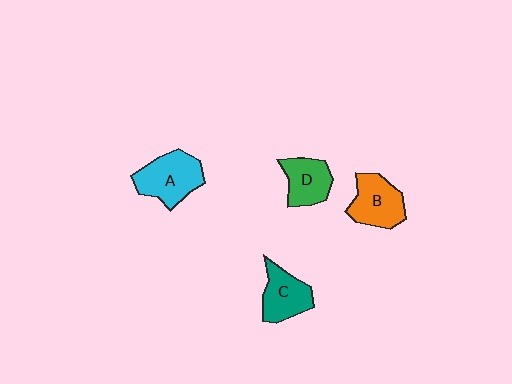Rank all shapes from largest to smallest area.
From largest to smallest: A (cyan), B (orange), C (teal), D (green).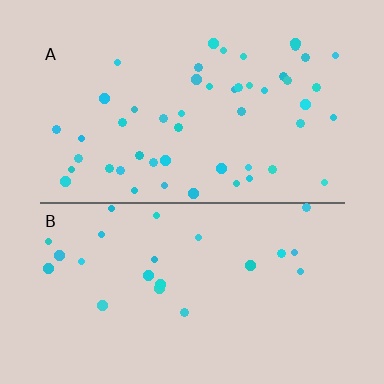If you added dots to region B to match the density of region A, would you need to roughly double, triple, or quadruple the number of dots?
Approximately double.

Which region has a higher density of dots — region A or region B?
A (the top).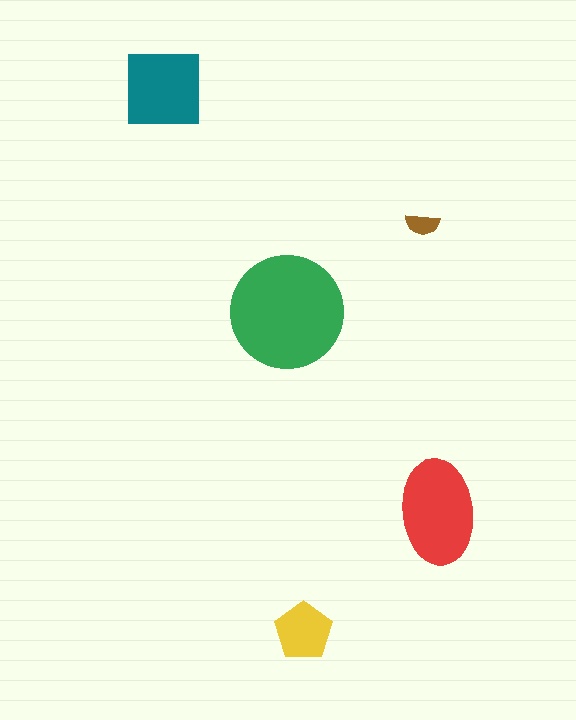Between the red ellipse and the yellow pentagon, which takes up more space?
The red ellipse.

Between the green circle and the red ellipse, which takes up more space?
The green circle.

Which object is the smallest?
The brown semicircle.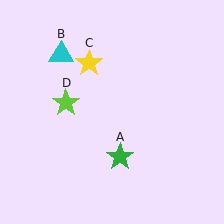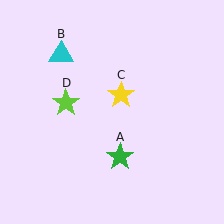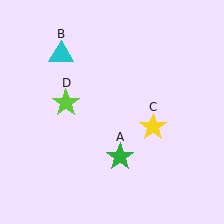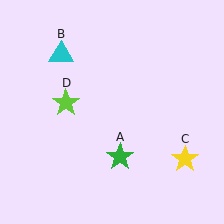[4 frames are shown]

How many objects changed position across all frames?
1 object changed position: yellow star (object C).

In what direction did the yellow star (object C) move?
The yellow star (object C) moved down and to the right.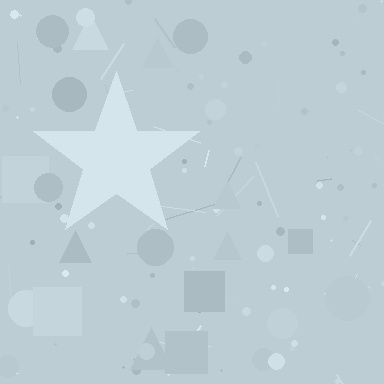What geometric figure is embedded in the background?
A star is embedded in the background.